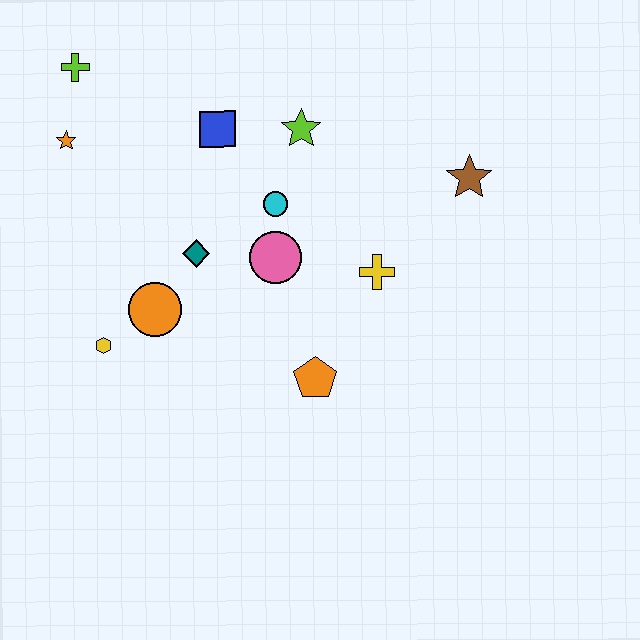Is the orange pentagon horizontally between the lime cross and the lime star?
No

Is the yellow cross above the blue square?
No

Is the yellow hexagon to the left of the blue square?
Yes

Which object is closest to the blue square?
The lime star is closest to the blue square.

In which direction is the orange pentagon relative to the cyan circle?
The orange pentagon is below the cyan circle.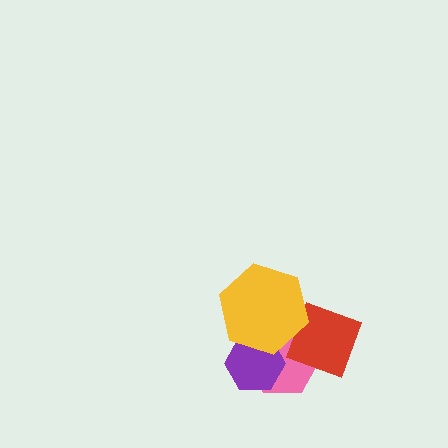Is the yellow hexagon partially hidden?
No, no other shape covers it.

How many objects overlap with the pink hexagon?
3 objects overlap with the pink hexagon.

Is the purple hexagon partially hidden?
Yes, it is partially covered by another shape.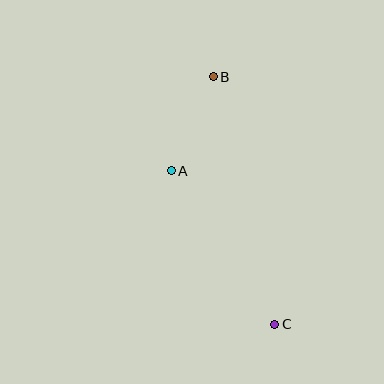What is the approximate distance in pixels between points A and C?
The distance between A and C is approximately 185 pixels.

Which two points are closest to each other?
Points A and B are closest to each other.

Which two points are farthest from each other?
Points B and C are farthest from each other.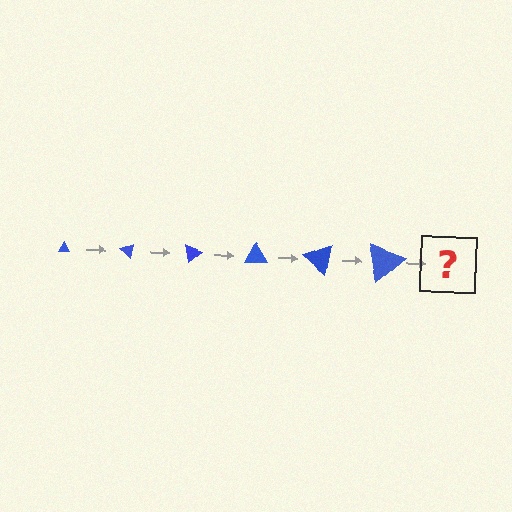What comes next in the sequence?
The next element should be a triangle, larger than the previous one and rotated 240 degrees from the start.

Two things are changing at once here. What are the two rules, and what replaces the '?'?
The two rules are that the triangle grows larger each step and it rotates 40 degrees each step. The '?' should be a triangle, larger than the previous one and rotated 240 degrees from the start.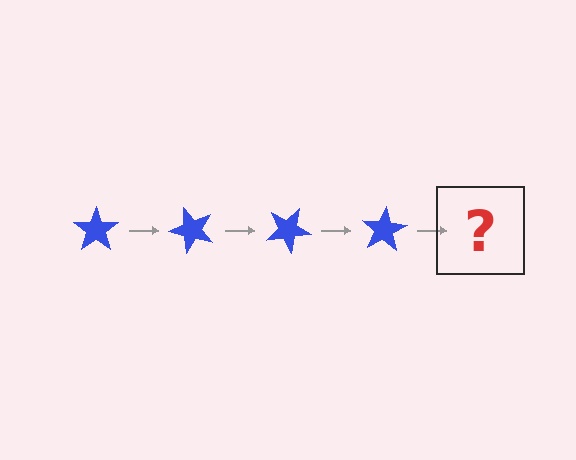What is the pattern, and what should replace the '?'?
The pattern is that the star rotates 50 degrees each step. The '?' should be a blue star rotated 200 degrees.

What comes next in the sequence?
The next element should be a blue star rotated 200 degrees.